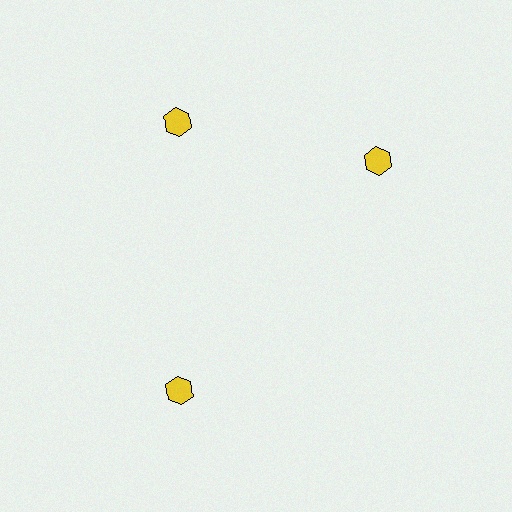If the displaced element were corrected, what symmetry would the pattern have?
It would have 3-fold rotational symmetry — the pattern would map onto itself every 120 degrees.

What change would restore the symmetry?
The symmetry would be restored by rotating it back into even spacing with its neighbors so that all 3 hexagons sit at equal angles and equal distance from the center.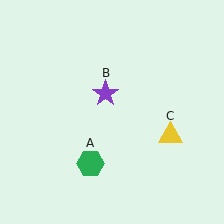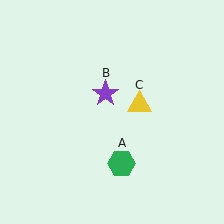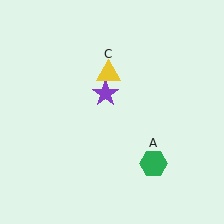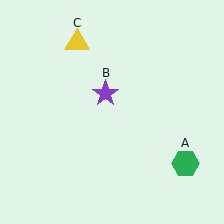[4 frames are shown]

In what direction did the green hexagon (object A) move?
The green hexagon (object A) moved right.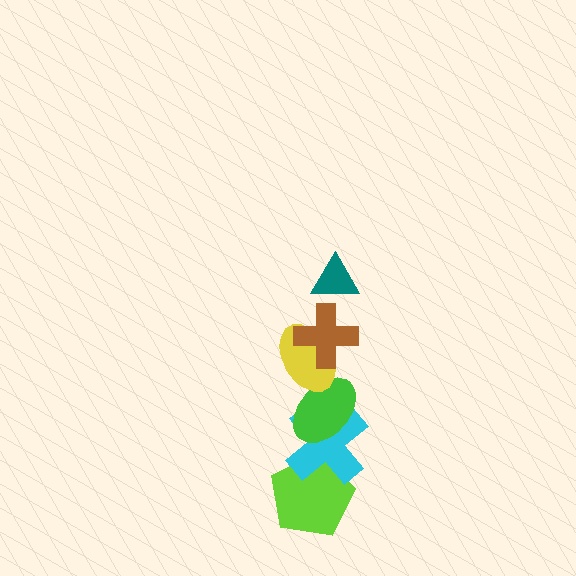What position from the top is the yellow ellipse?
The yellow ellipse is 3rd from the top.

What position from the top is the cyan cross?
The cyan cross is 5th from the top.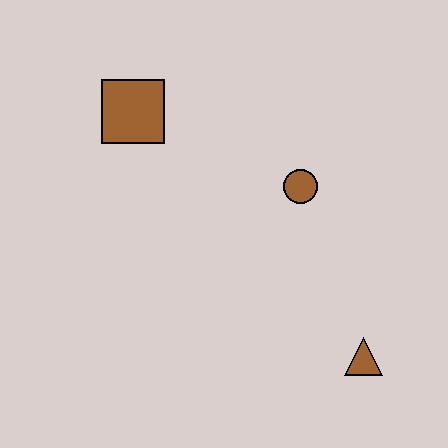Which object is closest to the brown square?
The brown circle is closest to the brown square.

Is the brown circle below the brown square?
Yes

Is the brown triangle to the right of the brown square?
Yes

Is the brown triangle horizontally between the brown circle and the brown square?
No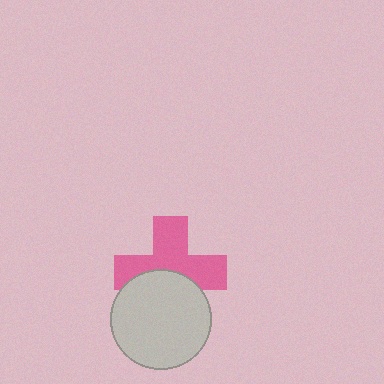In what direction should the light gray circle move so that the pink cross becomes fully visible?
The light gray circle should move down. That is the shortest direction to clear the overlap and leave the pink cross fully visible.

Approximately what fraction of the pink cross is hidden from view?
Roughly 38% of the pink cross is hidden behind the light gray circle.